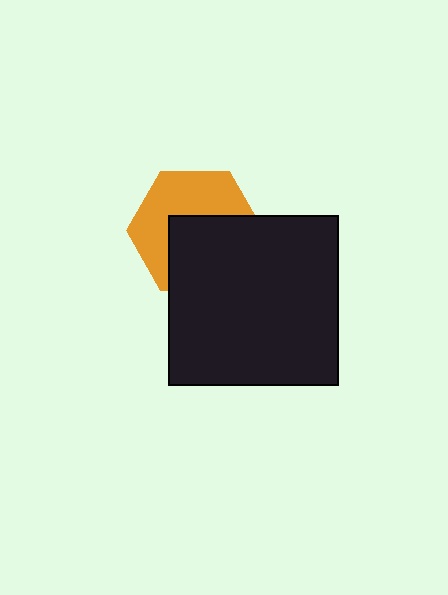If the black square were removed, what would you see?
You would see the complete orange hexagon.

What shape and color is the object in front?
The object in front is a black square.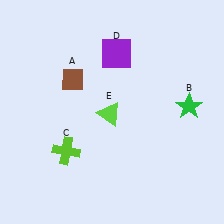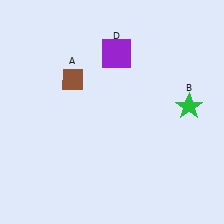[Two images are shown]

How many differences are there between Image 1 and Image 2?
There are 2 differences between the two images.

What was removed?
The lime triangle (E), the lime cross (C) were removed in Image 2.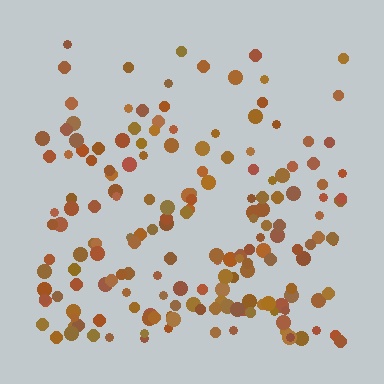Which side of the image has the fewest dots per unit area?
The top.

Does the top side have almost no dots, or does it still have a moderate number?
Still a moderate number, just noticeably fewer than the bottom.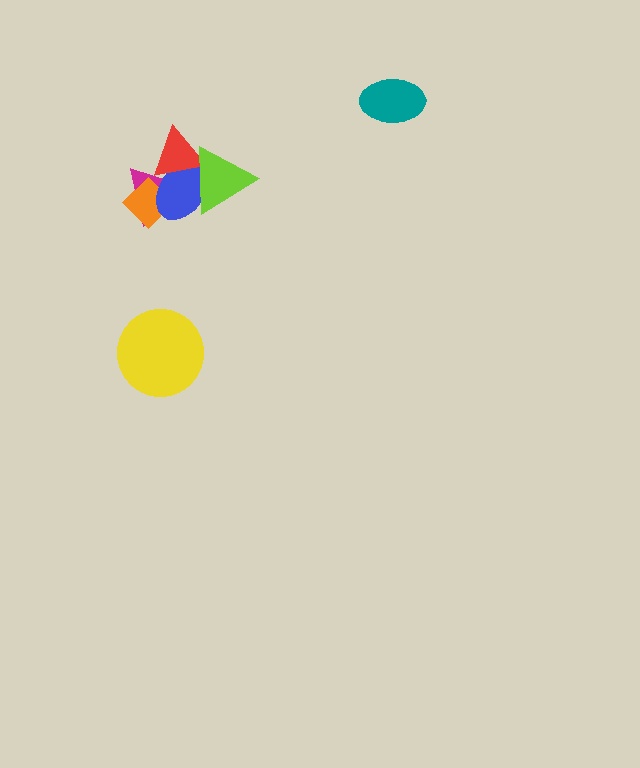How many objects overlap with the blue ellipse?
4 objects overlap with the blue ellipse.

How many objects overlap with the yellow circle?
0 objects overlap with the yellow circle.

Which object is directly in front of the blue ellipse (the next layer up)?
The red triangle is directly in front of the blue ellipse.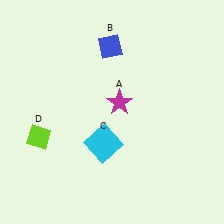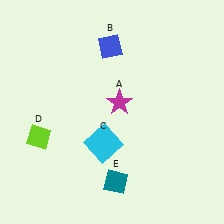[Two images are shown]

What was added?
A teal diamond (E) was added in Image 2.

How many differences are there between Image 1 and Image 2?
There is 1 difference between the two images.